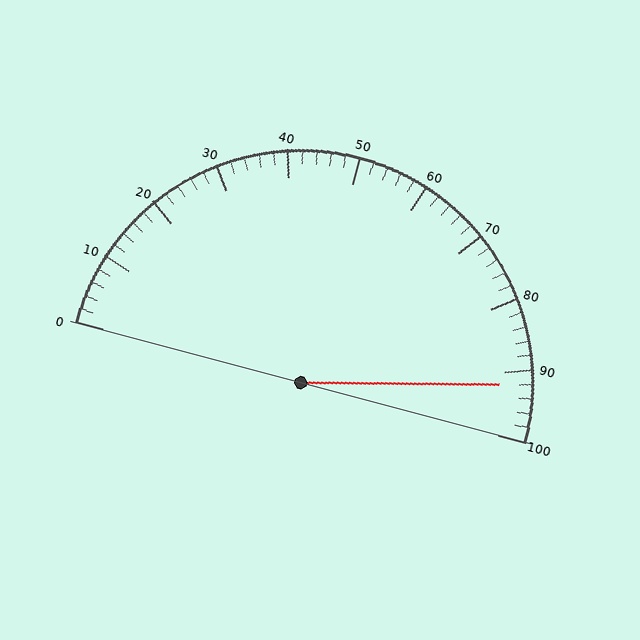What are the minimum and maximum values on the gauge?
The gauge ranges from 0 to 100.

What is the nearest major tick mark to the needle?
The nearest major tick mark is 90.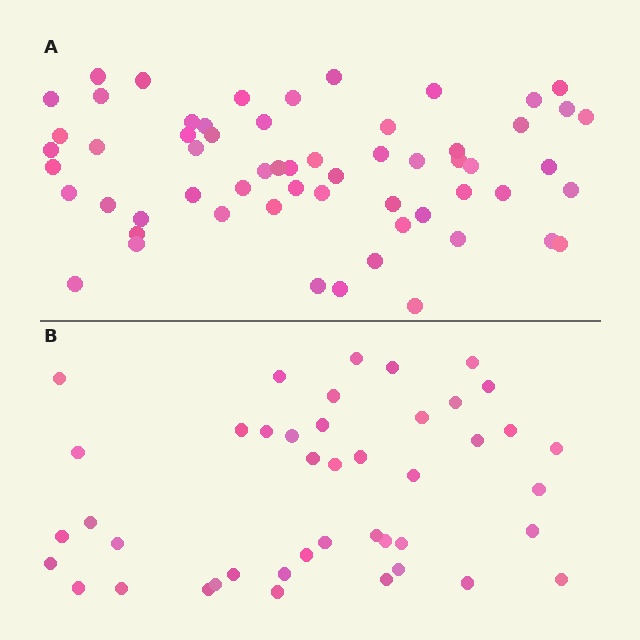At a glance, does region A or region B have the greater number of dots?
Region A (the top region) has more dots.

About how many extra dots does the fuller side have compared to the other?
Region A has approximately 15 more dots than region B.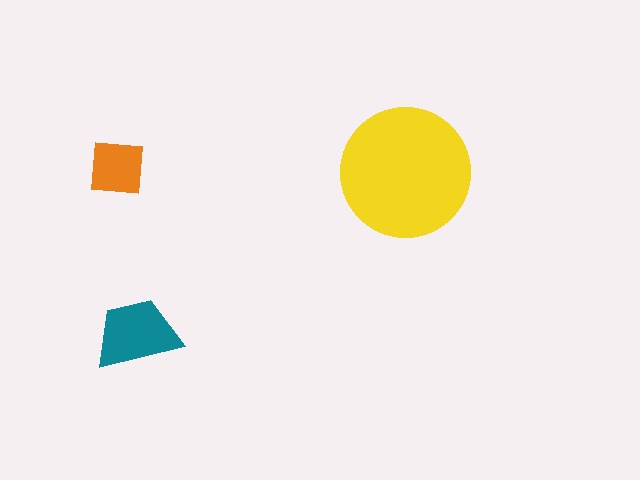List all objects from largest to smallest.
The yellow circle, the teal trapezoid, the orange square.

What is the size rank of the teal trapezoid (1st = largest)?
2nd.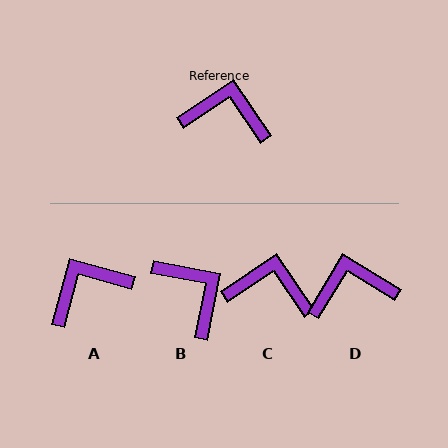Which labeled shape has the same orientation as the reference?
C.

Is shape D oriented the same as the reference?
No, it is off by about 25 degrees.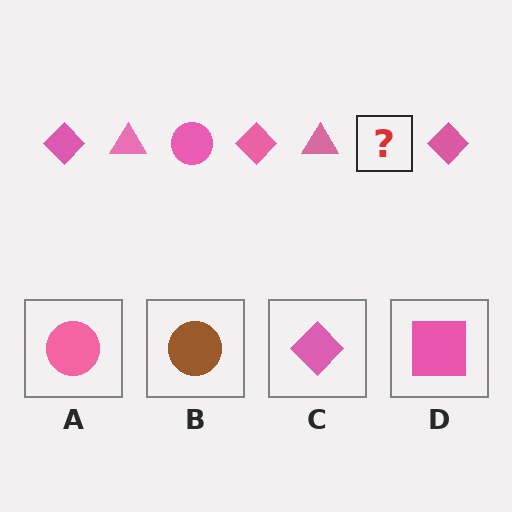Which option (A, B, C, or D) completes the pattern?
A.